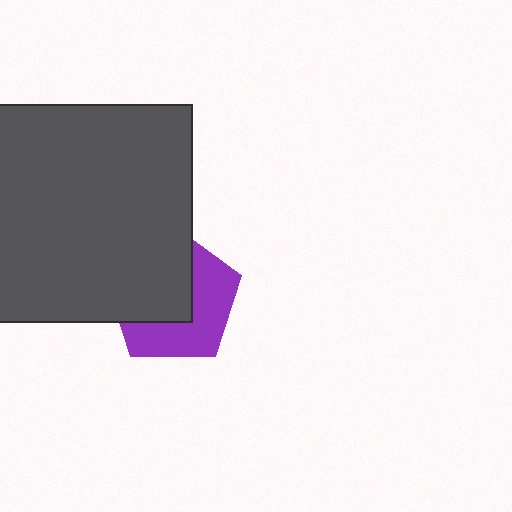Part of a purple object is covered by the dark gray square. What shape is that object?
It is a pentagon.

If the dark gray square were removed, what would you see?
You would see the complete purple pentagon.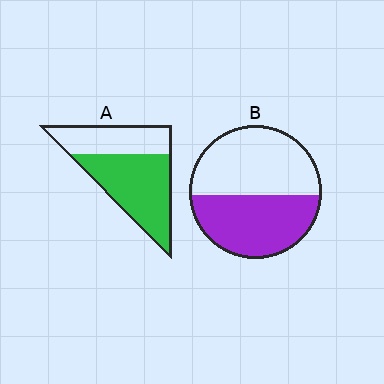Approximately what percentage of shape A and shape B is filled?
A is approximately 60% and B is approximately 45%.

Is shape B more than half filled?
Roughly half.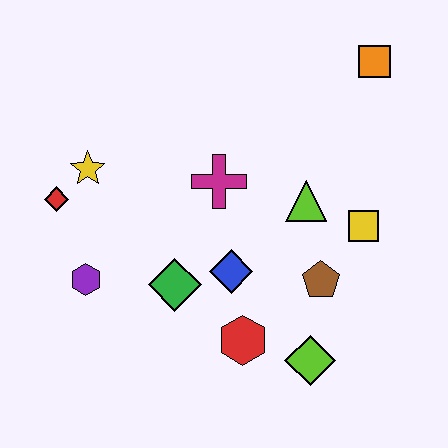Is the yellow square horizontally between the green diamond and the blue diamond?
No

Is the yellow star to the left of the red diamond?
No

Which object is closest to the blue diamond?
The green diamond is closest to the blue diamond.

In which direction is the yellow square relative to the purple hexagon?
The yellow square is to the right of the purple hexagon.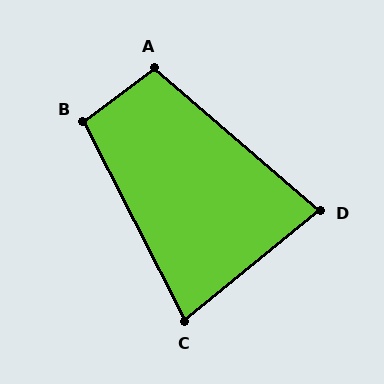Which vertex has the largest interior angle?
A, at approximately 102 degrees.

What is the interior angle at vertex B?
Approximately 100 degrees (obtuse).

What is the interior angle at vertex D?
Approximately 80 degrees (acute).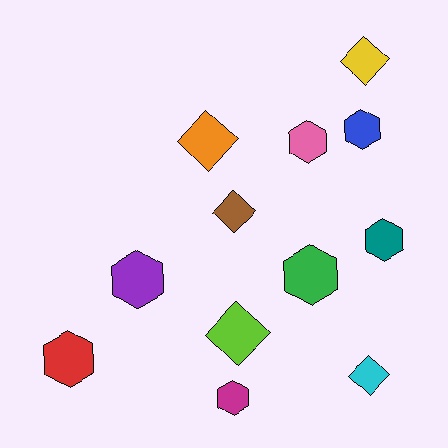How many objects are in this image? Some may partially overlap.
There are 12 objects.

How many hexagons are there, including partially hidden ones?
There are 7 hexagons.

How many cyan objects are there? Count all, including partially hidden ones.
There is 1 cyan object.